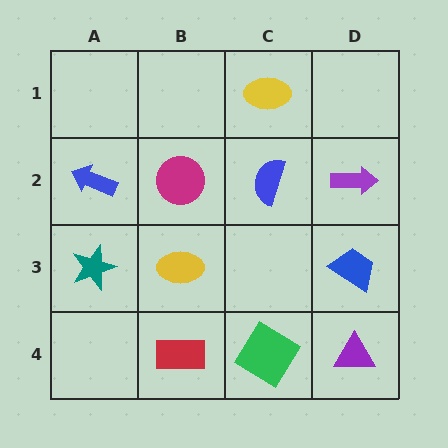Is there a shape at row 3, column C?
No, that cell is empty.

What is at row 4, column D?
A purple triangle.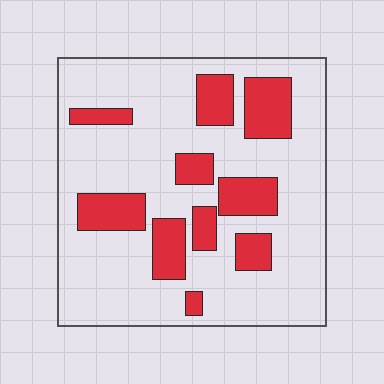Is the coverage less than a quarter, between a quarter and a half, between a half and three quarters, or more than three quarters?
Less than a quarter.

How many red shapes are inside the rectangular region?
10.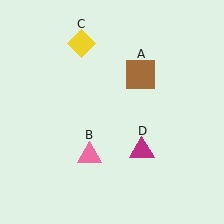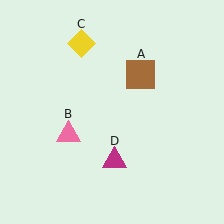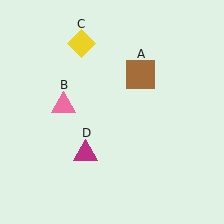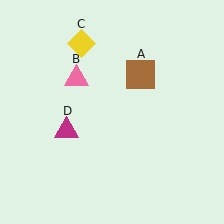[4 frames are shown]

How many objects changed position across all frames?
2 objects changed position: pink triangle (object B), magenta triangle (object D).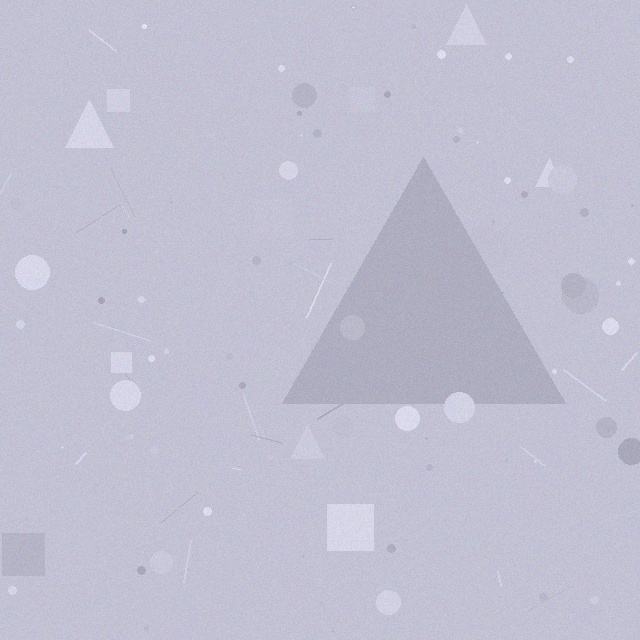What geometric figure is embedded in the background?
A triangle is embedded in the background.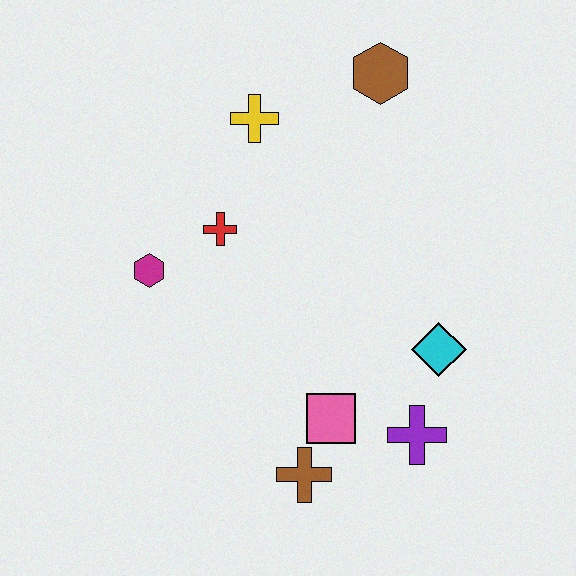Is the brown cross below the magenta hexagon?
Yes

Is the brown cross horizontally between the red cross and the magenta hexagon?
No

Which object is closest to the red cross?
The magenta hexagon is closest to the red cross.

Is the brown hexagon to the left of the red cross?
No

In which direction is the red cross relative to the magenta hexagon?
The red cross is to the right of the magenta hexagon.